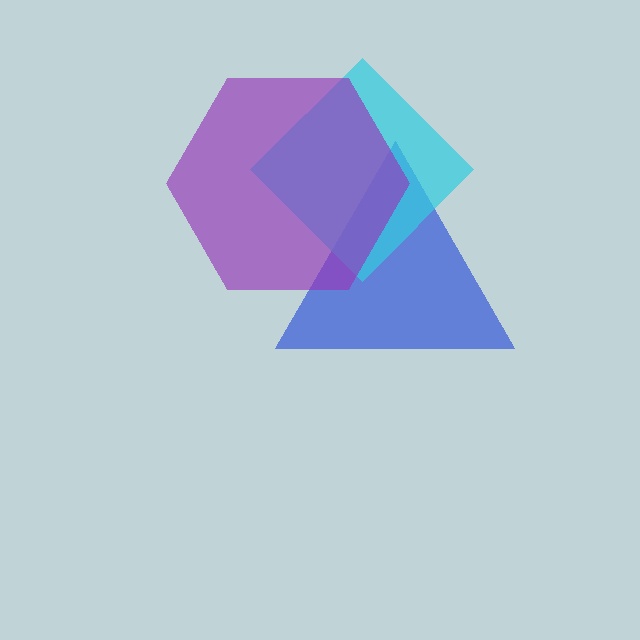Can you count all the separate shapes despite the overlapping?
Yes, there are 3 separate shapes.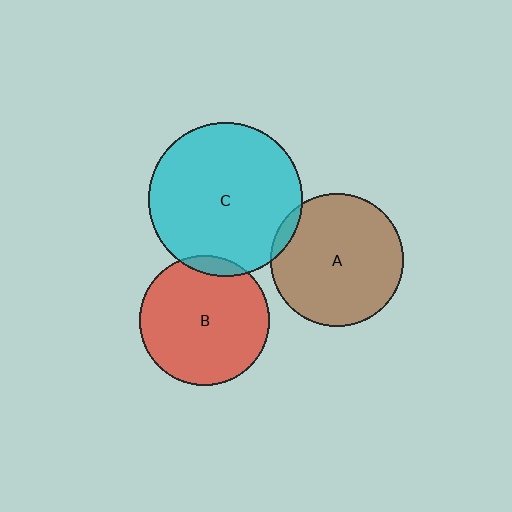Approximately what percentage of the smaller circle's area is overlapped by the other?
Approximately 5%.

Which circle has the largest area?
Circle C (cyan).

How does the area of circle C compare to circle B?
Approximately 1.4 times.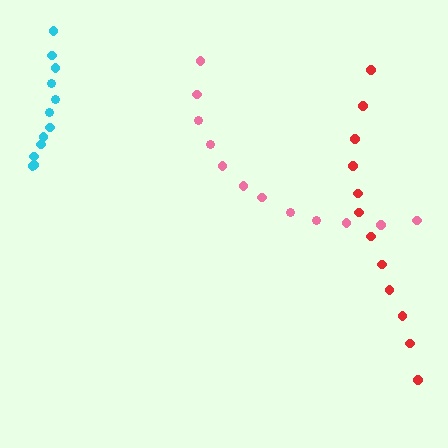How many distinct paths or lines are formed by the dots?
There are 3 distinct paths.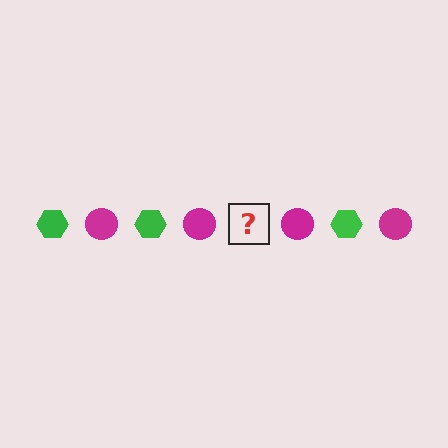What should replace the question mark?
The question mark should be replaced with a green hexagon.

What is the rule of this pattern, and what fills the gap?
The rule is that the pattern alternates between green hexagon and magenta circle. The gap should be filled with a green hexagon.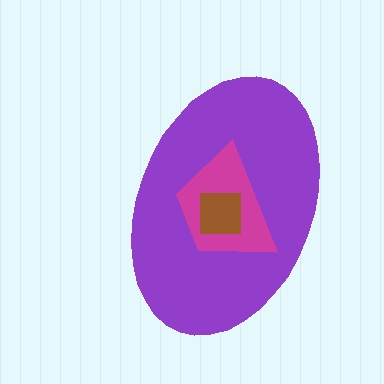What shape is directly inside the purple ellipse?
The magenta trapezoid.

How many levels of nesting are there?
3.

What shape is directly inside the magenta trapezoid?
The brown square.